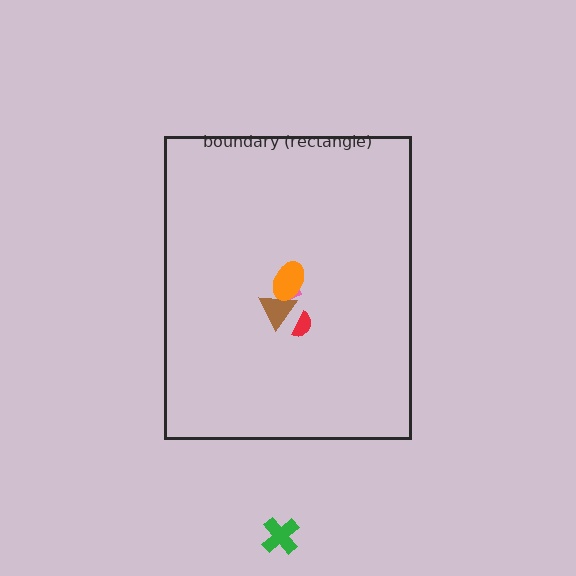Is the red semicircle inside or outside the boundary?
Inside.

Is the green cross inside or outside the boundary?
Outside.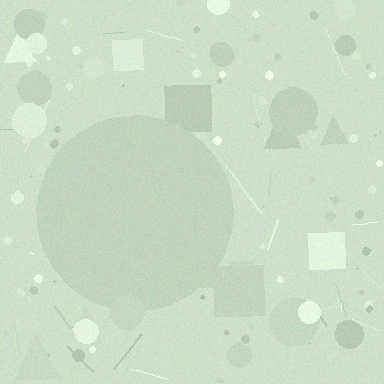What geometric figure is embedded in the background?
A circle is embedded in the background.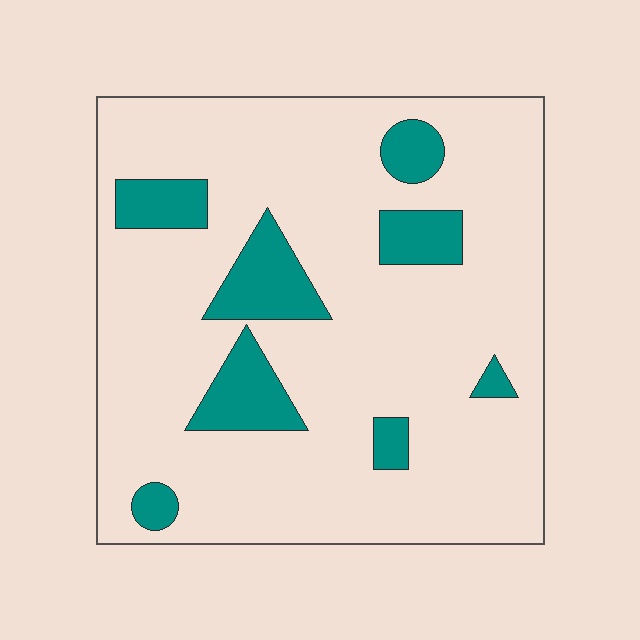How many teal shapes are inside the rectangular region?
8.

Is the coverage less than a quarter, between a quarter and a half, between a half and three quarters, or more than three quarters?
Less than a quarter.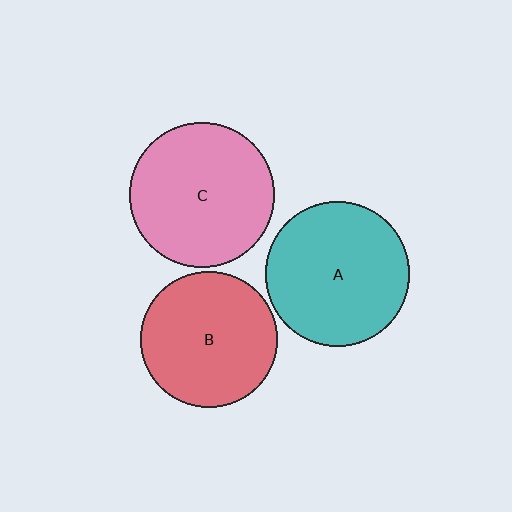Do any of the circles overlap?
No, none of the circles overlap.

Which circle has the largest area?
Circle C (pink).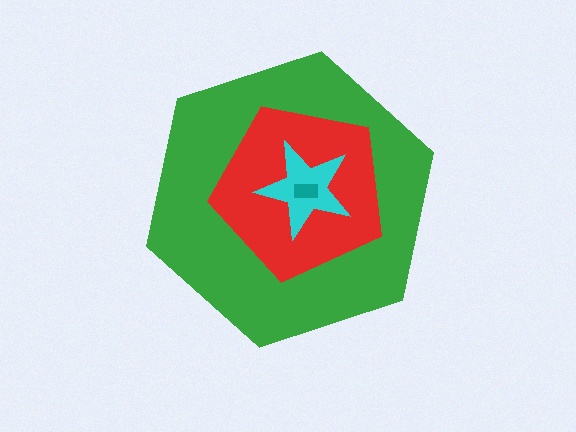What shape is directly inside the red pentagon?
The cyan star.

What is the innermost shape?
The teal rectangle.